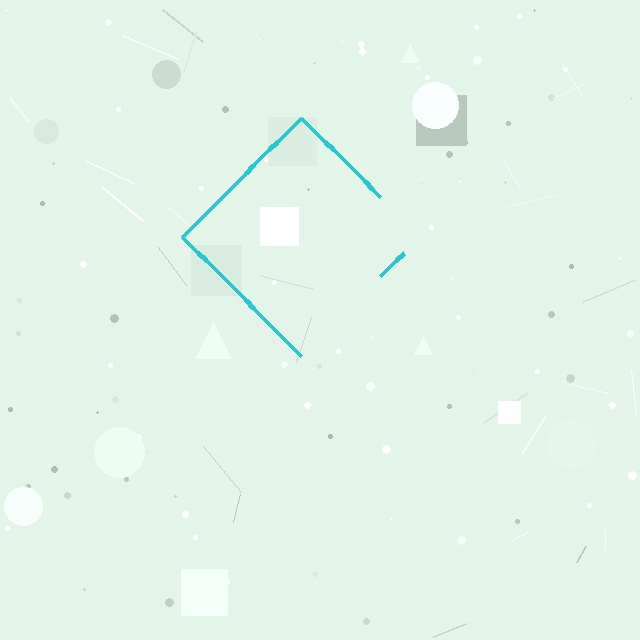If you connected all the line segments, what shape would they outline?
They would outline a diamond.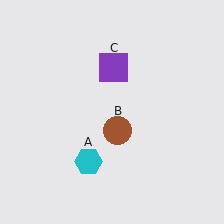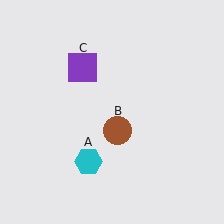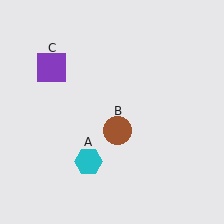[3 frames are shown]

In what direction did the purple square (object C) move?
The purple square (object C) moved left.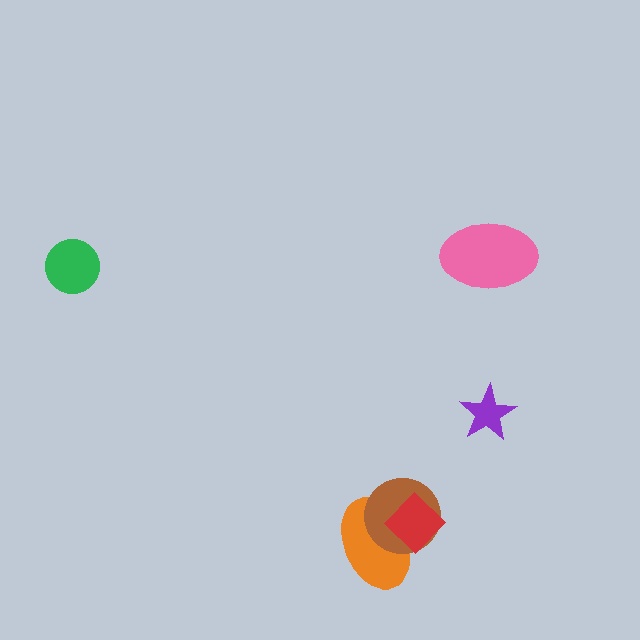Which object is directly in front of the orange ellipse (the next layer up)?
The brown circle is directly in front of the orange ellipse.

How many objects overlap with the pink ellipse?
0 objects overlap with the pink ellipse.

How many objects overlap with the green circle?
0 objects overlap with the green circle.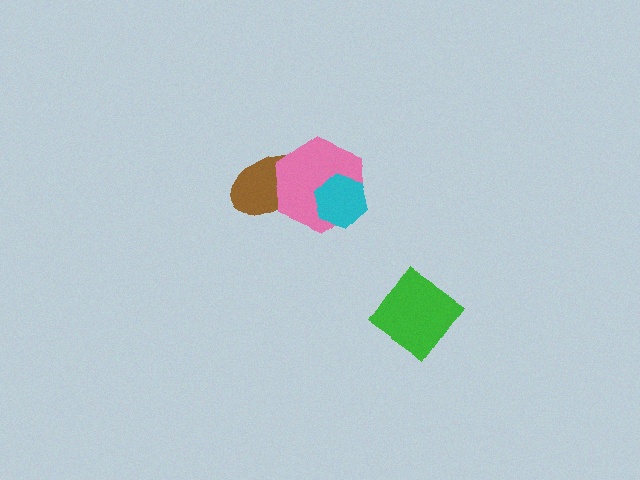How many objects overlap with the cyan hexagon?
1 object overlaps with the cyan hexagon.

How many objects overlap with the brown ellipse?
1 object overlaps with the brown ellipse.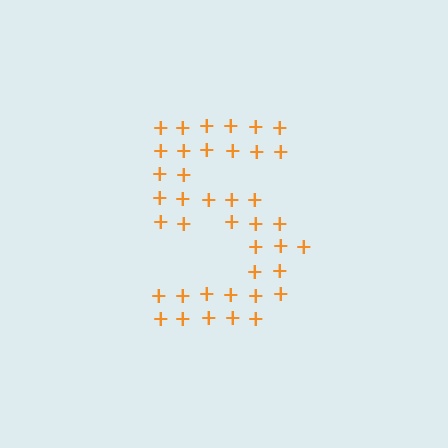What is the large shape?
The large shape is the digit 5.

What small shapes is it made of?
It is made of small plus signs.